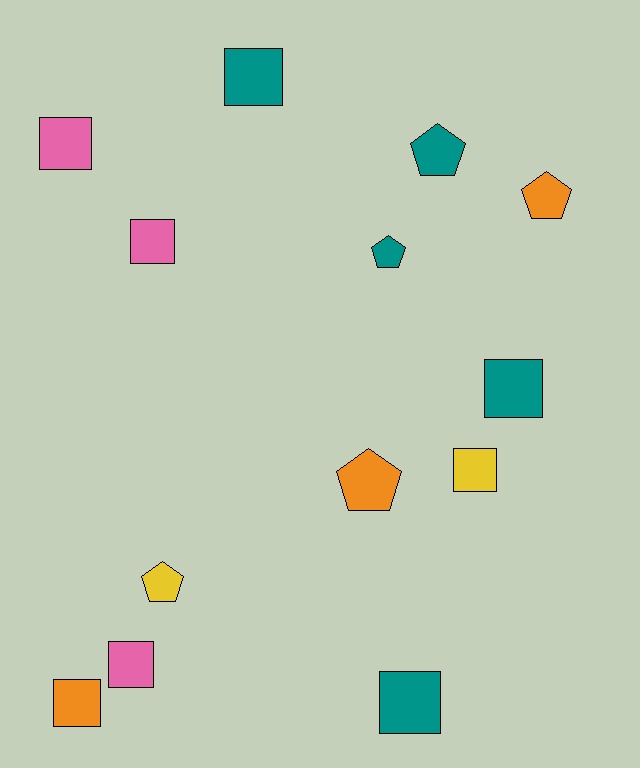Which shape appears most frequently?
Square, with 8 objects.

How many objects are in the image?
There are 13 objects.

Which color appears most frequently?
Teal, with 5 objects.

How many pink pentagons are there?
There are no pink pentagons.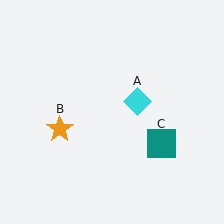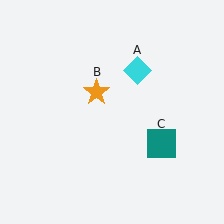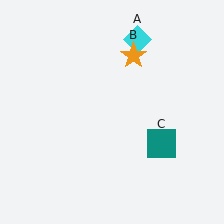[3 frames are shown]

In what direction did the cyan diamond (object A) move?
The cyan diamond (object A) moved up.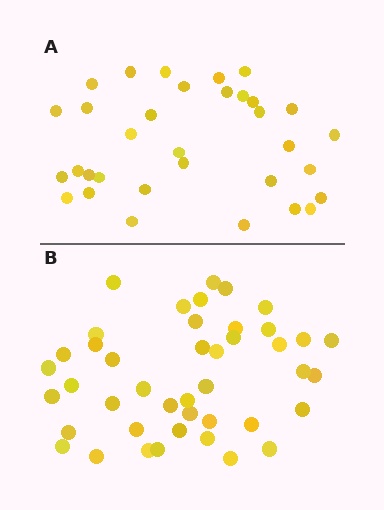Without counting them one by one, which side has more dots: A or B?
Region B (the bottom region) has more dots.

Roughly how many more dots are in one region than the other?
Region B has roughly 10 or so more dots than region A.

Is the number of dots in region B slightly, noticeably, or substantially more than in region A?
Region B has noticeably more, but not dramatically so. The ratio is roughly 1.3 to 1.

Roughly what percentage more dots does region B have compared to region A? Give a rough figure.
About 30% more.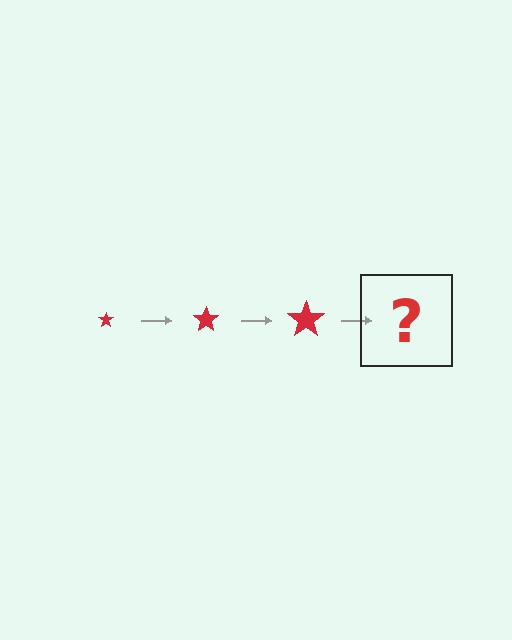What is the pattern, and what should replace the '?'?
The pattern is that the star gets progressively larger each step. The '?' should be a red star, larger than the previous one.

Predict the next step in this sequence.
The next step is a red star, larger than the previous one.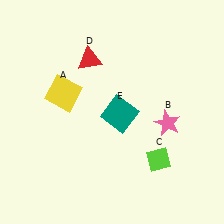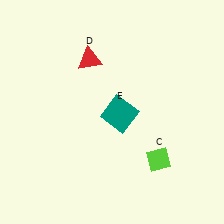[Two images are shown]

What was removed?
The yellow square (A), the pink star (B) were removed in Image 2.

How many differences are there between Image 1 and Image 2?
There are 2 differences between the two images.